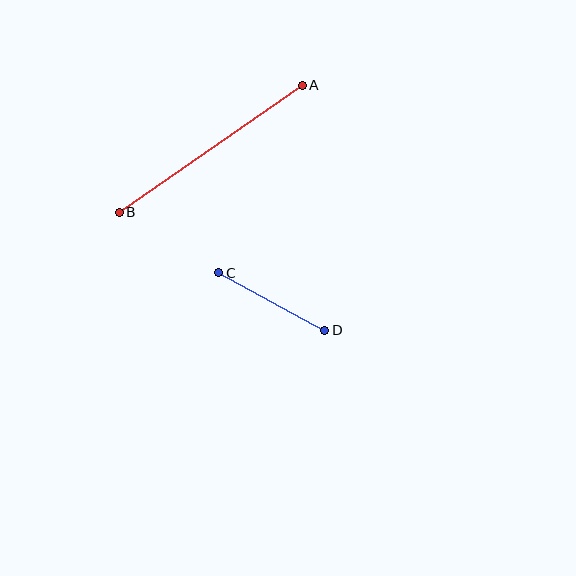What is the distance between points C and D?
The distance is approximately 120 pixels.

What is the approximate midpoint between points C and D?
The midpoint is at approximately (272, 302) pixels.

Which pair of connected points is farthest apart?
Points A and B are farthest apart.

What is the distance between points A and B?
The distance is approximately 222 pixels.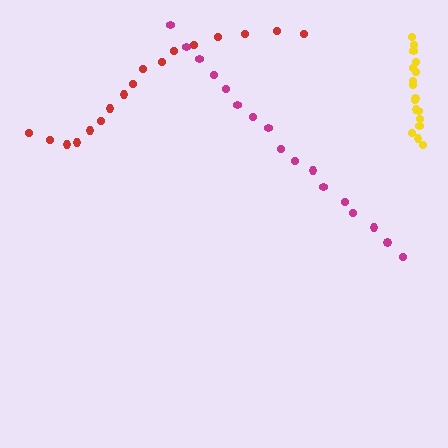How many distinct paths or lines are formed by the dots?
There are 3 distinct paths.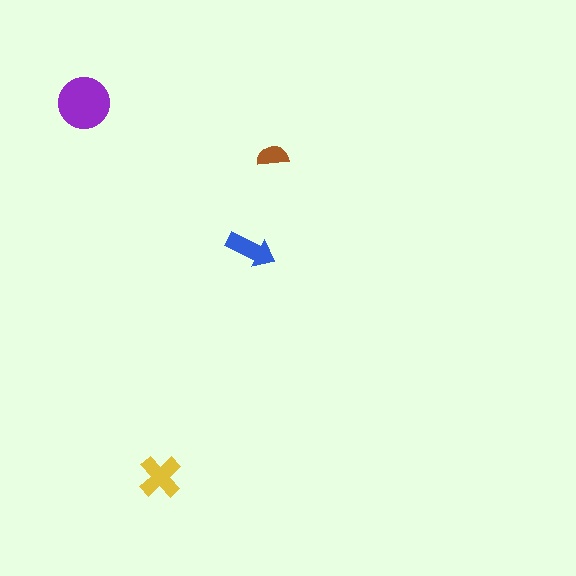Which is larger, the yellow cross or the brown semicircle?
The yellow cross.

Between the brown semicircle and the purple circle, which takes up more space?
The purple circle.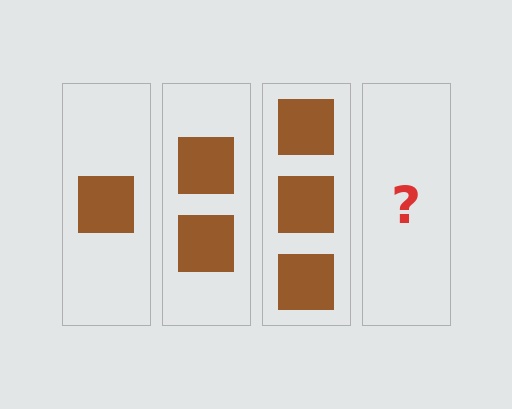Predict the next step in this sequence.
The next step is 4 squares.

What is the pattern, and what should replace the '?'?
The pattern is that each step adds one more square. The '?' should be 4 squares.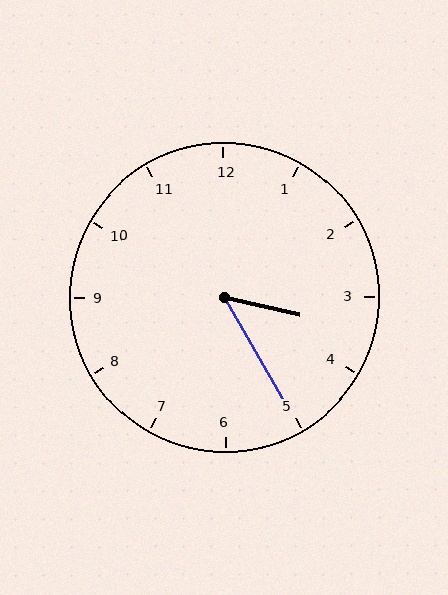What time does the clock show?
3:25.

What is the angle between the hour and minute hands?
Approximately 48 degrees.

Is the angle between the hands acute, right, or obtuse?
It is acute.